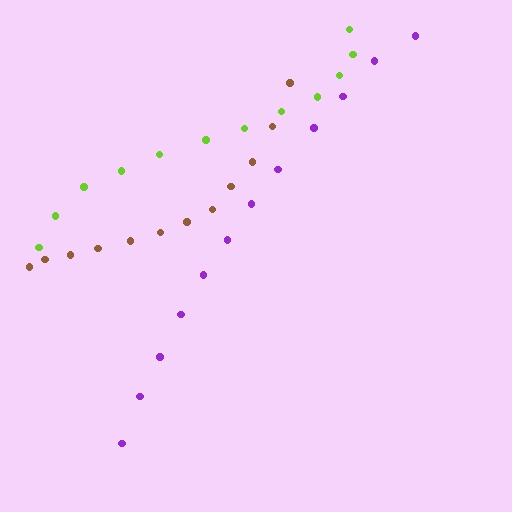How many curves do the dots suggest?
There are 3 distinct paths.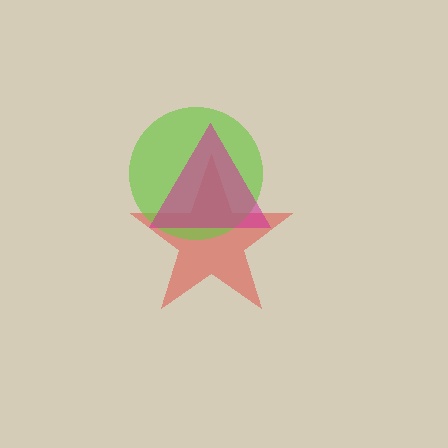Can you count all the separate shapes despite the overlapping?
Yes, there are 3 separate shapes.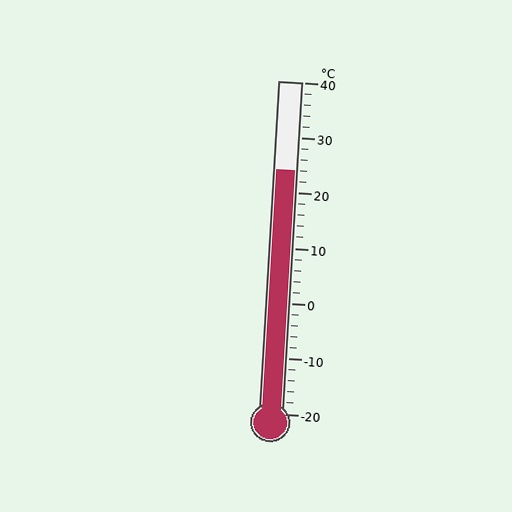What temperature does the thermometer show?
The thermometer shows approximately 24°C.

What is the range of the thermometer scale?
The thermometer scale ranges from -20°C to 40°C.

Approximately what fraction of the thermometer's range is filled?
The thermometer is filled to approximately 75% of its range.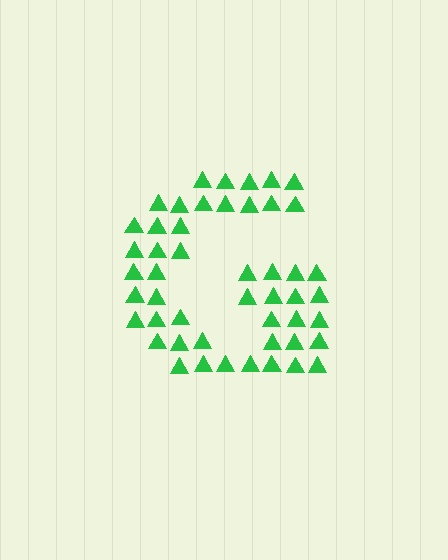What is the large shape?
The large shape is the letter G.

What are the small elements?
The small elements are triangles.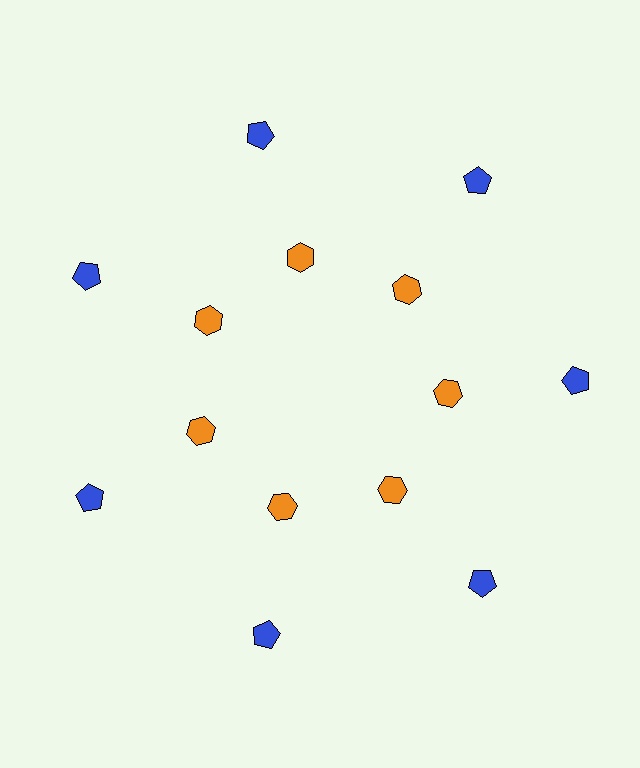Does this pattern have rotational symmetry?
Yes, this pattern has 7-fold rotational symmetry. It looks the same after rotating 51 degrees around the center.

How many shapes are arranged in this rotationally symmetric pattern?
There are 14 shapes, arranged in 7 groups of 2.